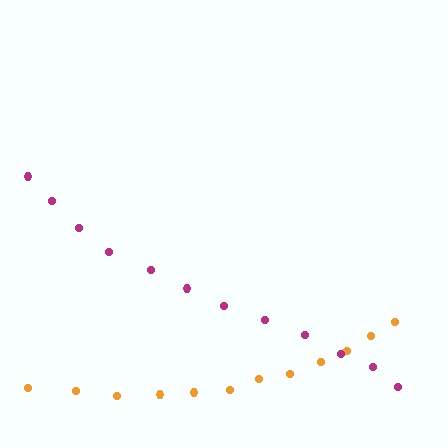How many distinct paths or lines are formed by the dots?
There are 2 distinct paths.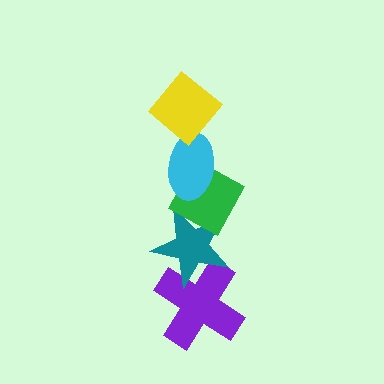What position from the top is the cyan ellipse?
The cyan ellipse is 2nd from the top.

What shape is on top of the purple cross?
The teal star is on top of the purple cross.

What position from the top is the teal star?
The teal star is 4th from the top.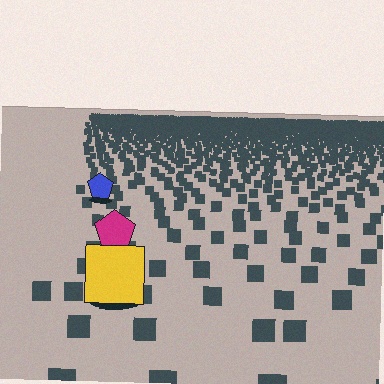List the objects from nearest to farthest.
From nearest to farthest: the yellow square, the magenta pentagon, the blue pentagon.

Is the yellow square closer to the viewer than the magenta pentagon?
Yes. The yellow square is closer — you can tell from the texture gradient: the ground texture is coarser near it.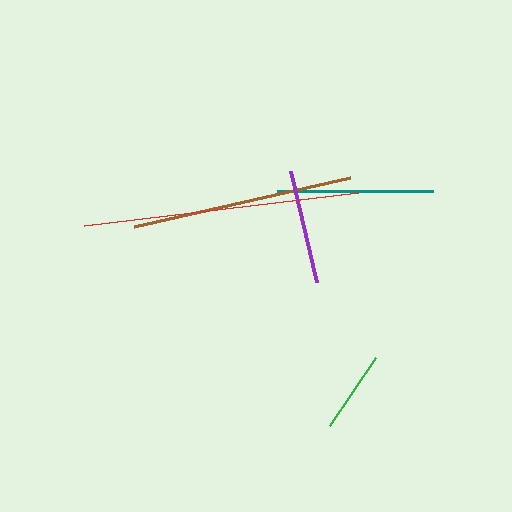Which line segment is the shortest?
The green line is the shortest at approximately 82 pixels.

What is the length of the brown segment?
The brown segment is approximately 221 pixels long.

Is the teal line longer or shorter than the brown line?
The brown line is longer than the teal line.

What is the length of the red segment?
The red segment is approximately 276 pixels long.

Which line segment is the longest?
The red line is the longest at approximately 276 pixels.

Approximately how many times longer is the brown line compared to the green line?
The brown line is approximately 2.7 times the length of the green line.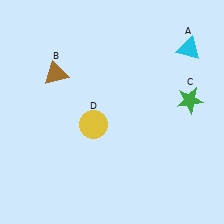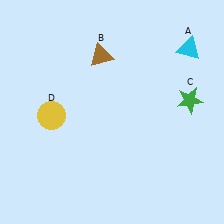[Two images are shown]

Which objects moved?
The objects that moved are: the brown triangle (B), the yellow circle (D).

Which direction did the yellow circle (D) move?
The yellow circle (D) moved left.